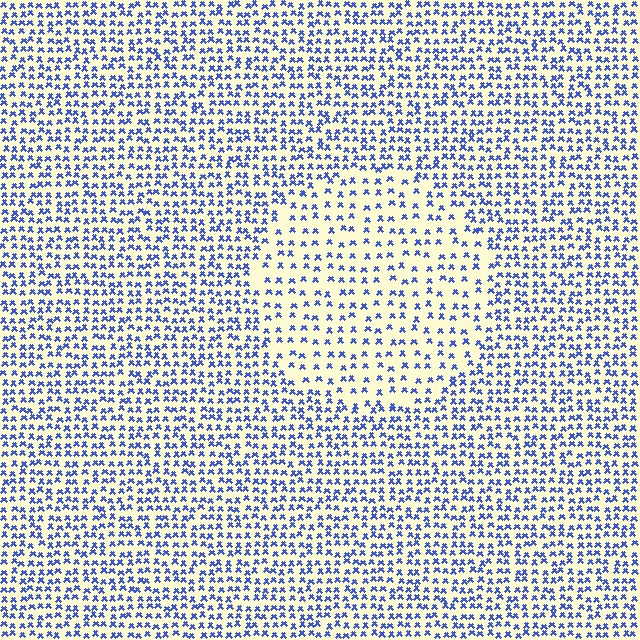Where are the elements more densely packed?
The elements are more densely packed outside the circle boundary.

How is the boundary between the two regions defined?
The boundary is defined by a change in element density (approximately 1.9x ratio). All elements are the same color, size, and shape.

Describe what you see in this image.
The image contains small blue elements arranged at two different densities. A circle-shaped region is visible where the elements are less densely packed than the surrounding area.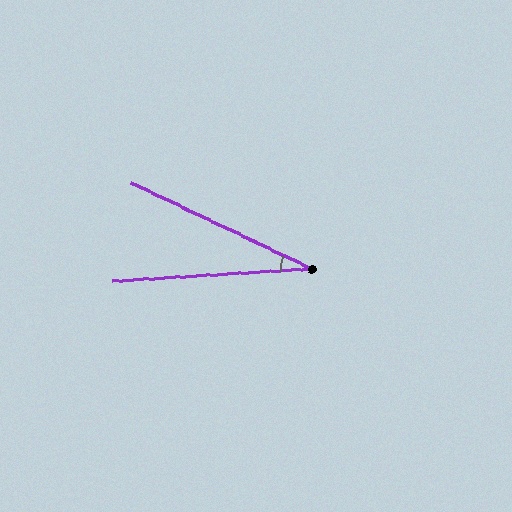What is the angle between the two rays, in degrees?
Approximately 29 degrees.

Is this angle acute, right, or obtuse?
It is acute.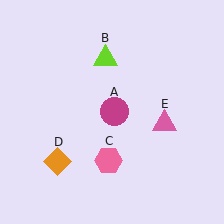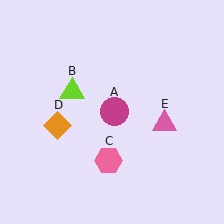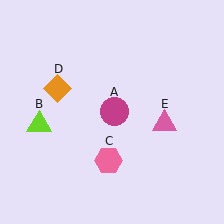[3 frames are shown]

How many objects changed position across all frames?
2 objects changed position: lime triangle (object B), orange diamond (object D).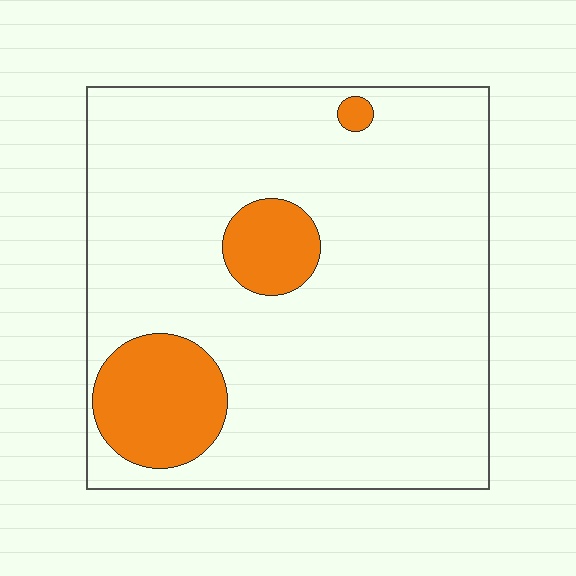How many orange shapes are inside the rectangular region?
3.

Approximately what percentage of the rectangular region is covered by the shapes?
Approximately 15%.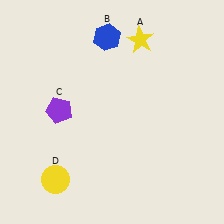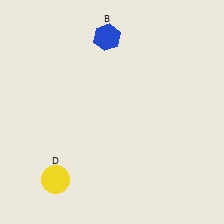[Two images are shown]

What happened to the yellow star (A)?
The yellow star (A) was removed in Image 2. It was in the top-right area of Image 1.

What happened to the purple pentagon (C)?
The purple pentagon (C) was removed in Image 2. It was in the top-left area of Image 1.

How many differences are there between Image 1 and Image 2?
There are 2 differences between the two images.